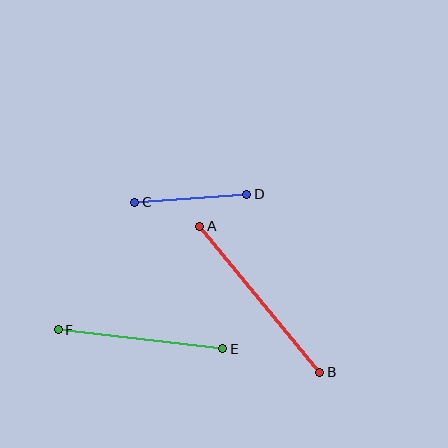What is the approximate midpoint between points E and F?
The midpoint is at approximately (140, 339) pixels.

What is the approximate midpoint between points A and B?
The midpoint is at approximately (260, 299) pixels.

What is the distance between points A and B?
The distance is approximately 189 pixels.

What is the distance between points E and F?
The distance is approximately 166 pixels.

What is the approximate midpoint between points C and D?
The midpoint is at approximately (191, 198) pixels.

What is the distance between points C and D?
The distance is approximately 112 pixels.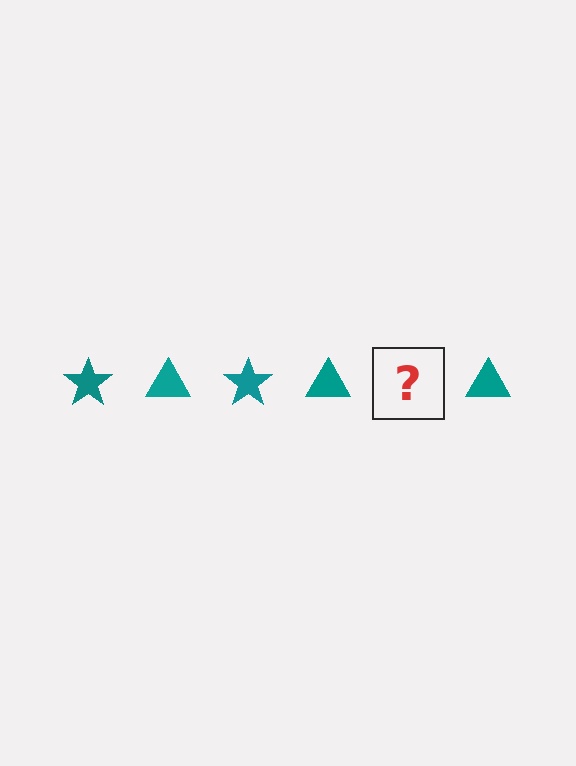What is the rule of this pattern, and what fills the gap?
The rule is that the pattern cycles through star, triangle shapes in teal. The gap should be filled with a teal star.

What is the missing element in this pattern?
The missing element is a teal star.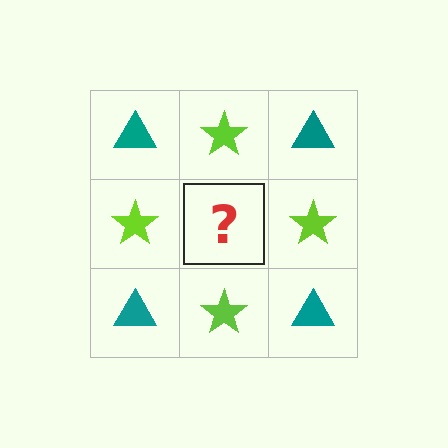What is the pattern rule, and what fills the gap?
The rule is that it alternates teal triangle and lime star in a checkerboard pattern. The gap should be filled with a teal triangle.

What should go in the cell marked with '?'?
The missing cell should contain a teal triangle.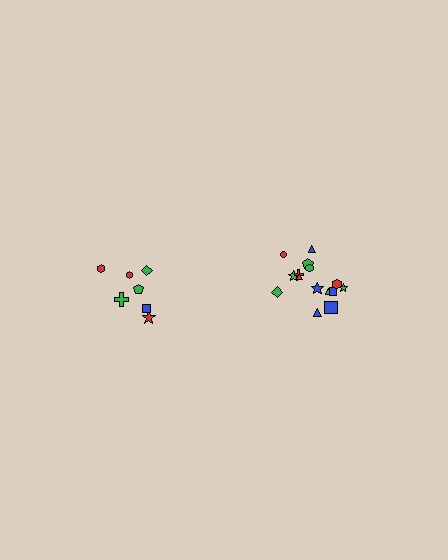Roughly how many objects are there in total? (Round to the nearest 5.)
Roughly 20 objects in total.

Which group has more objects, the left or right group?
The right group.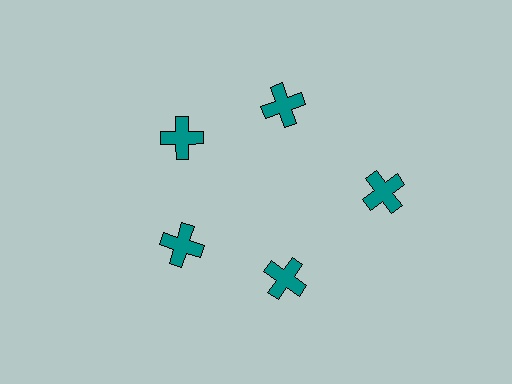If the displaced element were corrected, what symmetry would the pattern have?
It would have 5-fold rotational symmetry — the pattern would map onto itself every 72 degrees.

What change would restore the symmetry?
The symmetry would be restored by moving it inward, back onto the ring so that all 5 crosses sit at equal angles and equal distance from the center.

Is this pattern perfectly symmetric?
No. The 5 teal crosses are arranged in a ring, but one element near the 3 o'clock position is pushed outward from the center, breaking the 5-fold rotational symmetry.